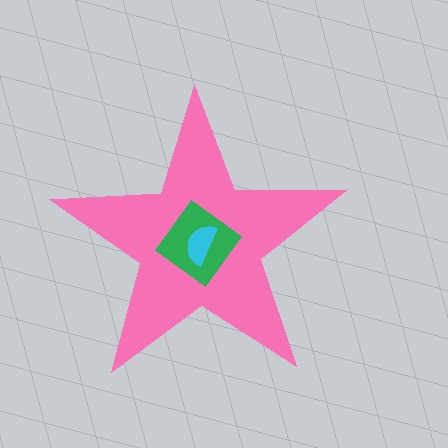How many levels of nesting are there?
3.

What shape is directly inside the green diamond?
The cyan semicircle.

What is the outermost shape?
The pink star.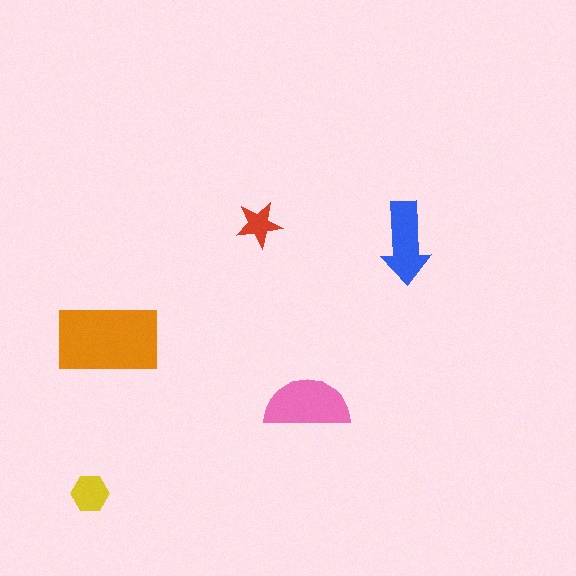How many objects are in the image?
There are 5 objects in the image.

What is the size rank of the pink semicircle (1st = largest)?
2nd.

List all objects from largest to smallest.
The orange rectangle, the pink semicircle, the blue arrow, the yellow hexagon, the red star.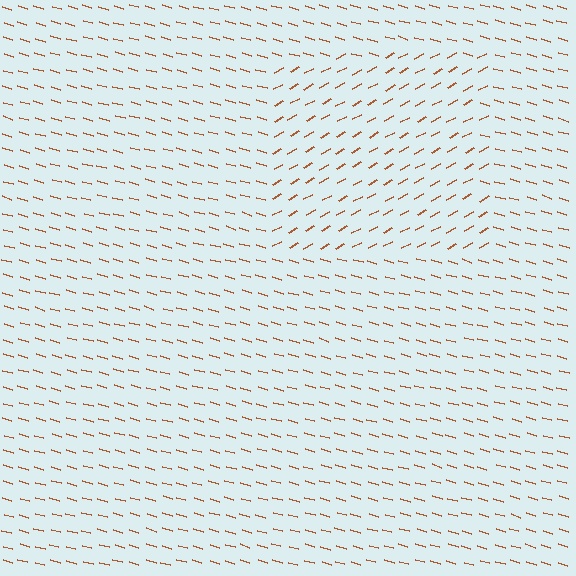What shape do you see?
I see a rectangle.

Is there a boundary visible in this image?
Yes, there is a texture boundary formed by a change in line orientation.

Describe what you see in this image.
The image is filled with small brown line segments. A rectangle region in the image has lines oriented differently from the surrounding lines, creating a visible texture boundary.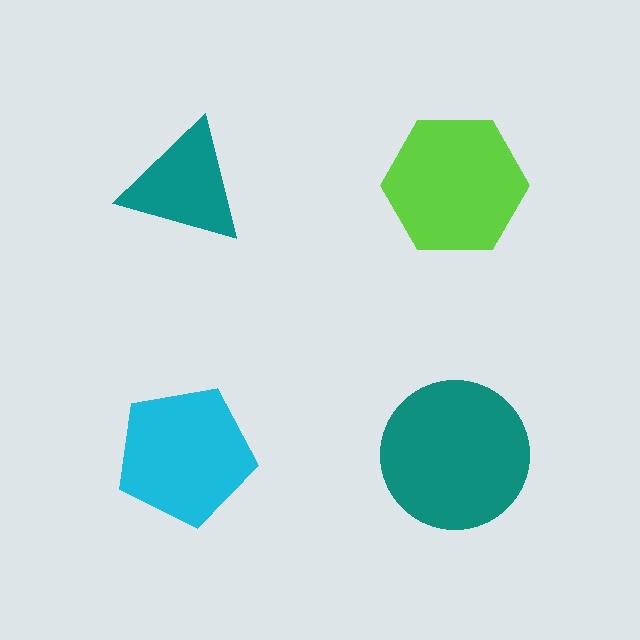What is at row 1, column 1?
A teal triangle.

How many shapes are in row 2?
2 shapes.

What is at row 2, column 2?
A teal circle.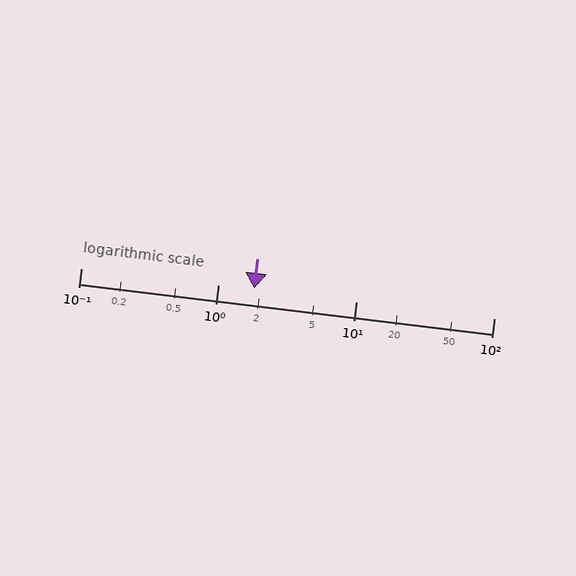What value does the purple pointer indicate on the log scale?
The pointer indicates approximately 1.8.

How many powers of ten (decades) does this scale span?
The scale spans 3 decades, from 0.1 to 100.